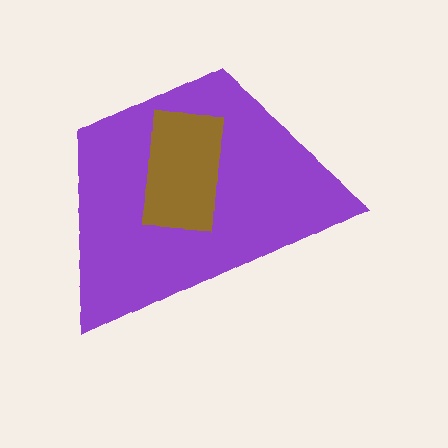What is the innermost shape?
The brown rectangle.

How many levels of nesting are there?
2.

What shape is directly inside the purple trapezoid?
The brown rectangle.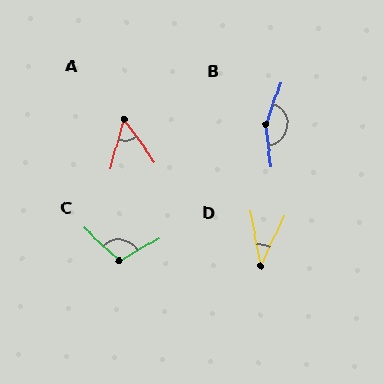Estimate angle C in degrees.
Approximately 107 degrees.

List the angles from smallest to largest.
D (36°), A (51°), C (107°), B (153°).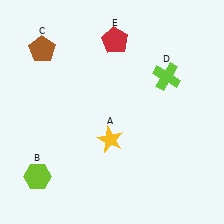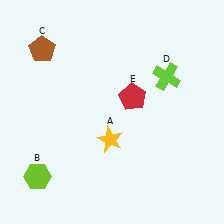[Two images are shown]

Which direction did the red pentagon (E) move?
The red pentagon (E) moved down.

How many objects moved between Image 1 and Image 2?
1 object moved between the two images.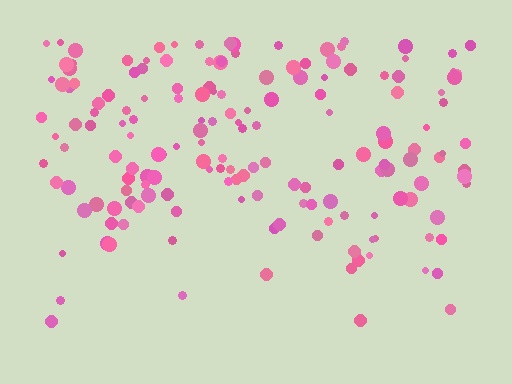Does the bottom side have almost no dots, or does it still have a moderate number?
Still a moderate number, just noticeably fewer than the top.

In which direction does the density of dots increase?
From bottom to top, with the top side densest.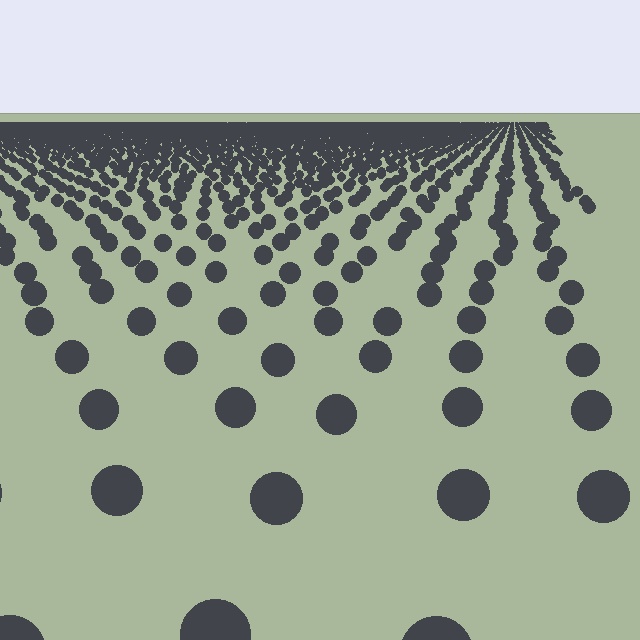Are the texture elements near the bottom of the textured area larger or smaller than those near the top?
Larger. Near the bottom, elements are closer to the viewer and appear at a bigger on-screen size.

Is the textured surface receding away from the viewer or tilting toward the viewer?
The surface is receding away from the viewer. Texture elements get smaller and denser toward the top.